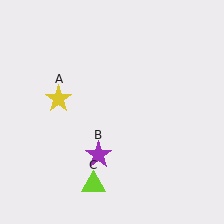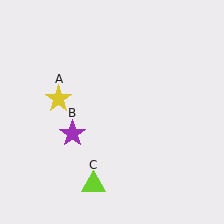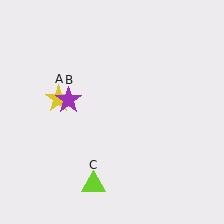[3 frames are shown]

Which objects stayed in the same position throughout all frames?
Yellow star (object A) and lime triangle (object C) remained stationary.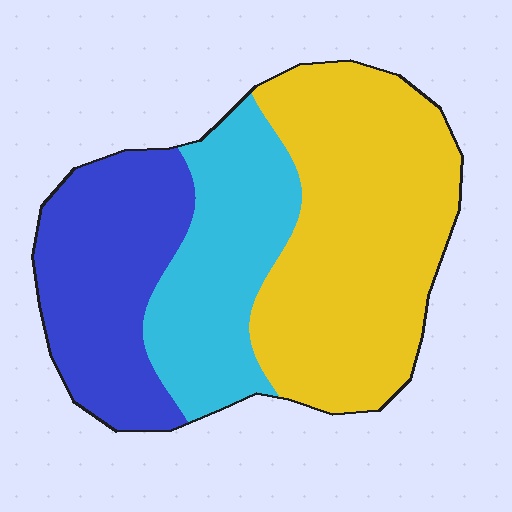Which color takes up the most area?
Yellow, at roughly 45%.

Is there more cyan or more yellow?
Yellow.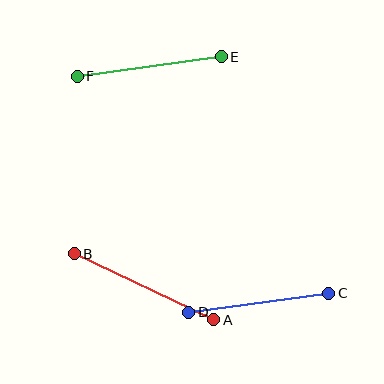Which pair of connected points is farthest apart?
Points A and B are farthest apart.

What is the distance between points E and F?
The distance is approximately 146 pixels.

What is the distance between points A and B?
The distance is approximately 154 pixels.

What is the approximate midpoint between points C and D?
The midpoint is at approximately (259, 303) pixels.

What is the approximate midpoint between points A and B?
The midpoint is at approximately (144, 287) pixels.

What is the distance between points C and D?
The distance is approximately 141 pixels.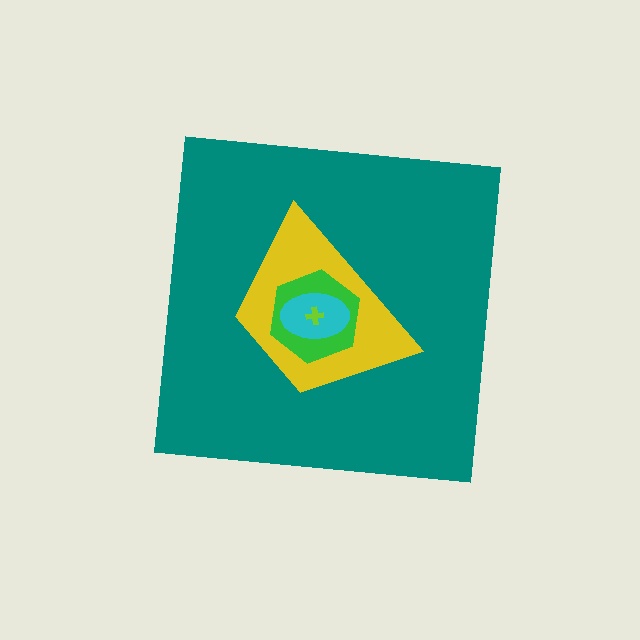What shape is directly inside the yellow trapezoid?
The green hexagon.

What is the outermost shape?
The teal square.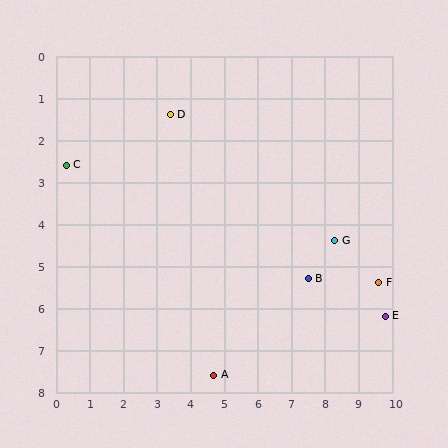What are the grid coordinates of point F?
Point F is at approximately (9.6, 5.4).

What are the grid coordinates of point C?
Point C is at approximately (0.3, 2.6).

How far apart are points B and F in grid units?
Points B and F are about 2.1 grid units apart.